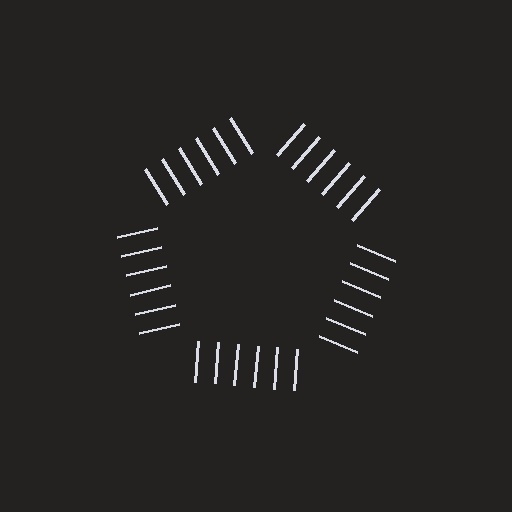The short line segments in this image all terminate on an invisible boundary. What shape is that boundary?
An illusory pentagon — the line segments terminate on its edges but no continuous stroke is drawn.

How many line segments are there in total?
30 — 6 along each of the 5 edges.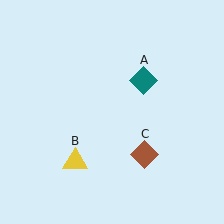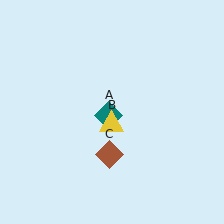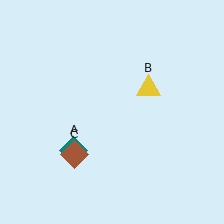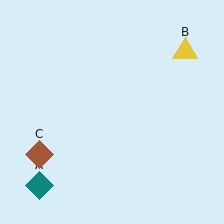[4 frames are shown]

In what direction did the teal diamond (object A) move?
The teal diamond (object A) moved down and to the left.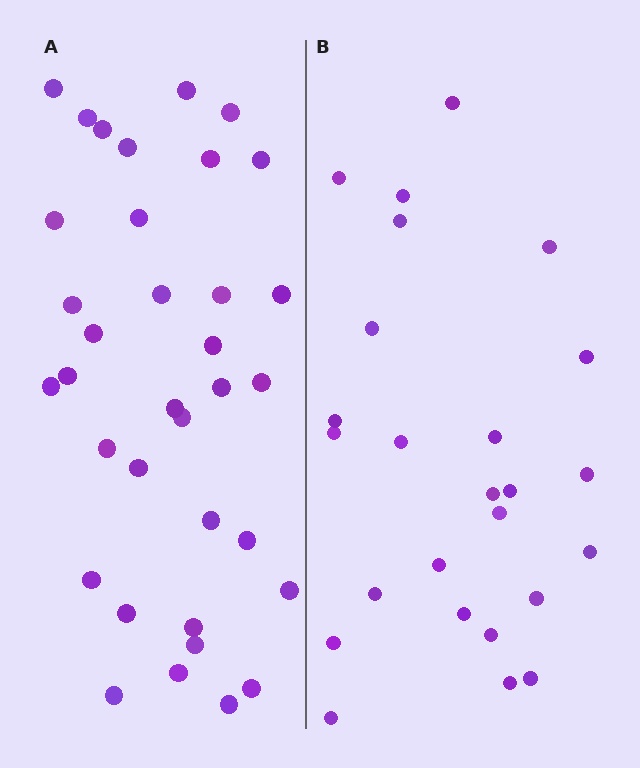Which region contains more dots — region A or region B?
Region A (the left region) has more dots.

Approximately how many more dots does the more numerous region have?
Region A has roughly 10 or so more dots than region B.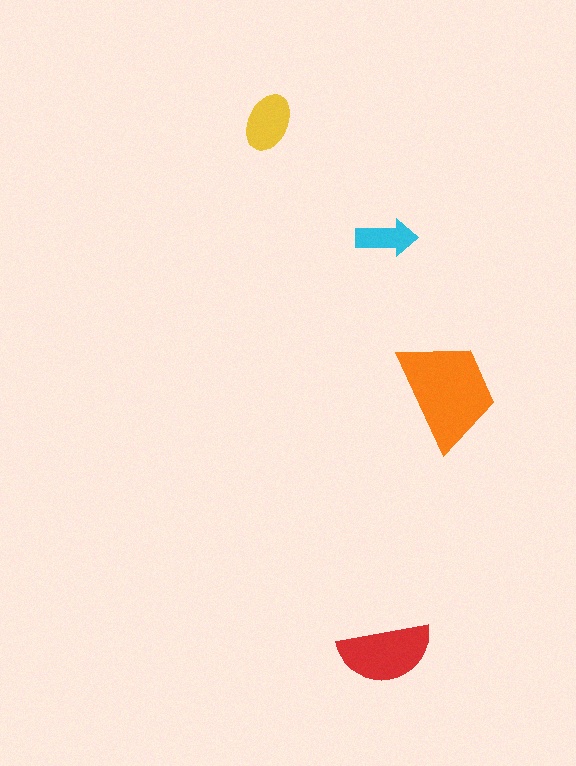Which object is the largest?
The orange trapezoid.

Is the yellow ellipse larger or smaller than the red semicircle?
Smaller.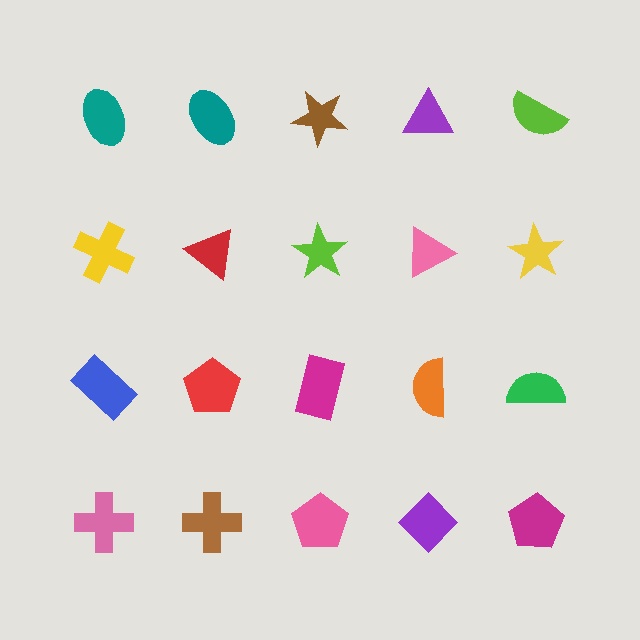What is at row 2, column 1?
A yellow cross.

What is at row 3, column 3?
A magenta rectangle.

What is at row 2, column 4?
A pink triangle.